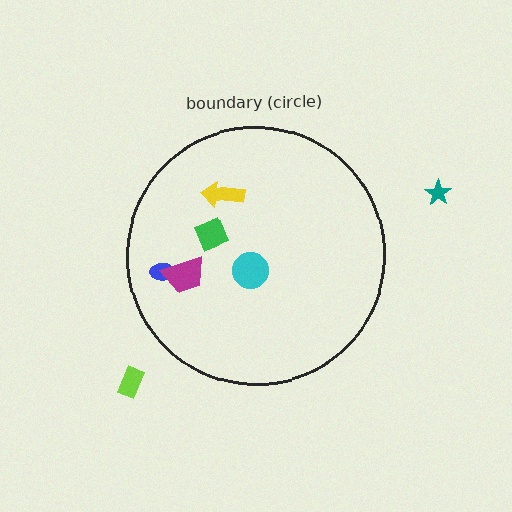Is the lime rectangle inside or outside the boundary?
Outside.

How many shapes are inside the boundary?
5 inside, 2 outside.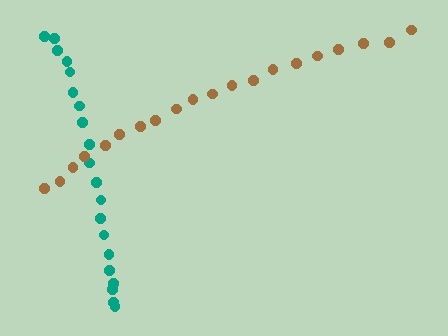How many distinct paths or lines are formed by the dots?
There are 2 distinct paths.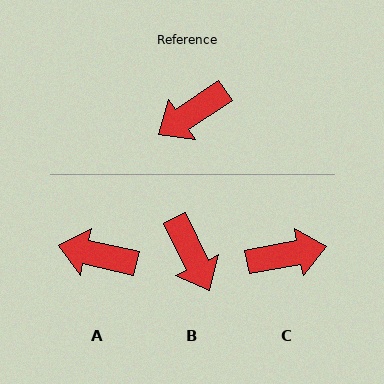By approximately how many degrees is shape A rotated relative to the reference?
Approximately 47 degrees clockwise.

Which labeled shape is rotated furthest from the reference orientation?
C, about 157 degrees away.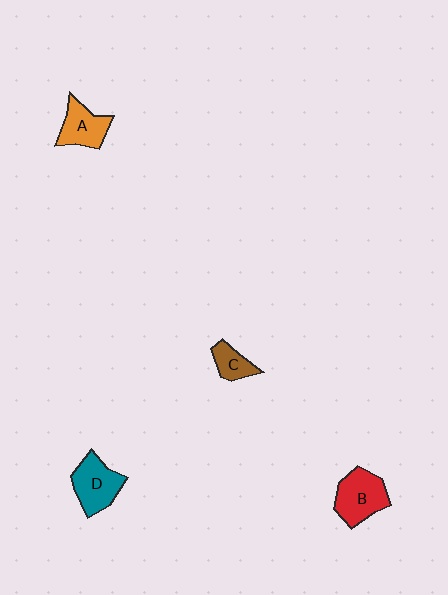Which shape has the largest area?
Shape B (red).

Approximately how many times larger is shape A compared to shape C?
Approximately 1.5 times.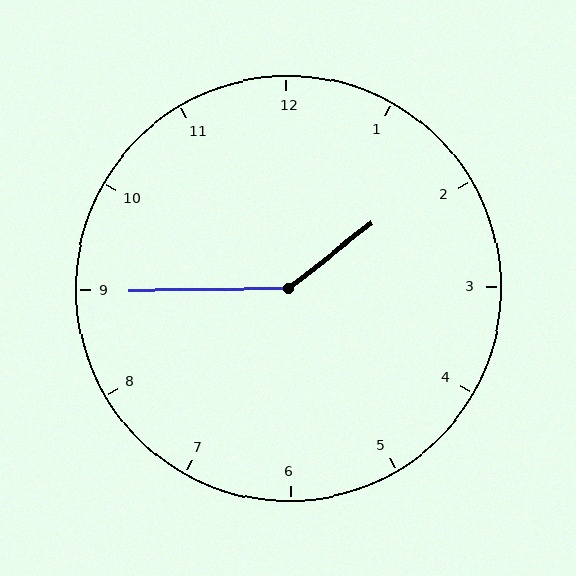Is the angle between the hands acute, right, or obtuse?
It is obtuse.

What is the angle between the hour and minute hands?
Approximately 142 degrees.